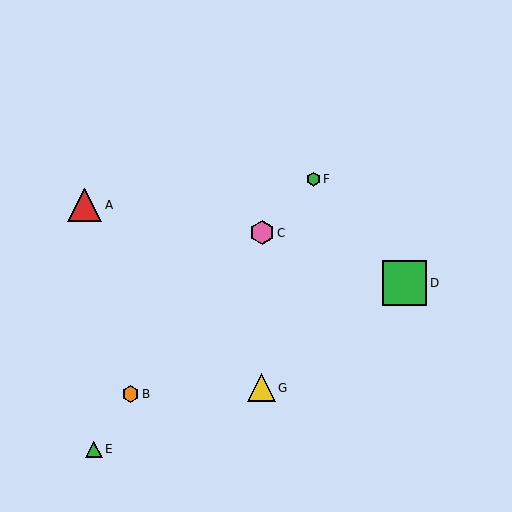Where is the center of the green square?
The center of the green square is at (404, 283).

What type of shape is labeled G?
Shape G is a yellow triangle.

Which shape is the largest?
The green square (labeled D) is the largest.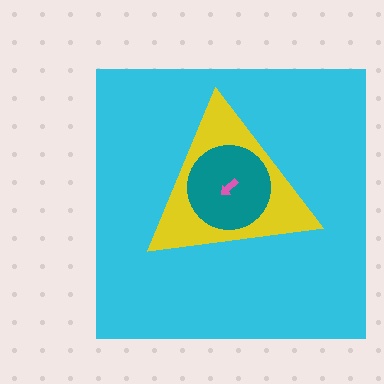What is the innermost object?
The pink arrow.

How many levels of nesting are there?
4.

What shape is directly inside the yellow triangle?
The teal circle.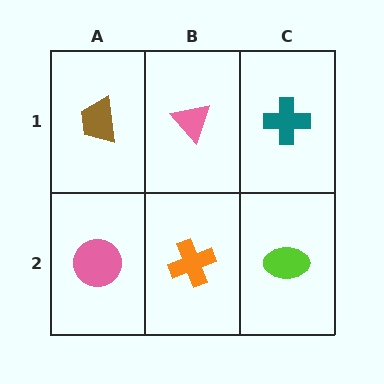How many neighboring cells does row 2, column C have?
2.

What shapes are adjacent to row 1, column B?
An orange cross (row 2, column B), a brown trapezoid (row 1, column A), a teal cross (row 1, column C).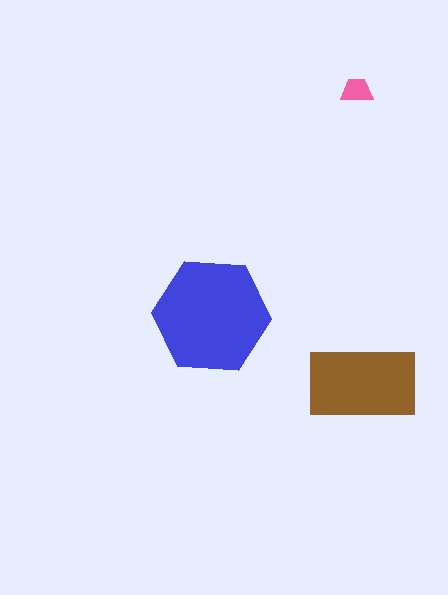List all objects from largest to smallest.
The blue hexagon, the brown rectangle, the pink trapezoid.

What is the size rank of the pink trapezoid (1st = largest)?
3rd.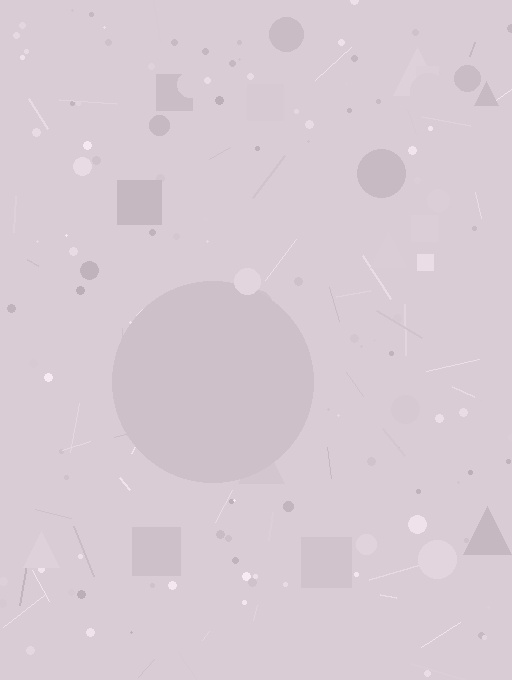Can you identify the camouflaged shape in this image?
The camouflaged shape is a circle.